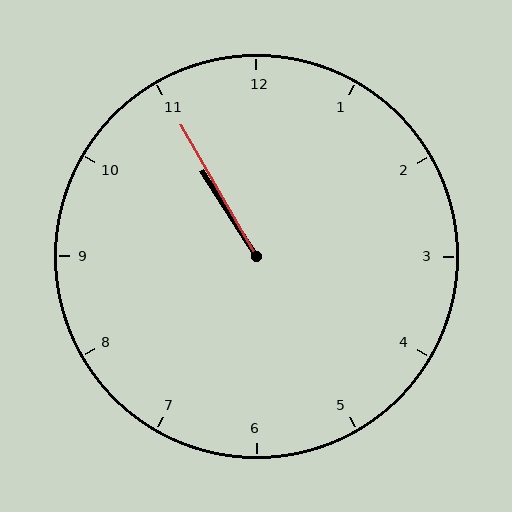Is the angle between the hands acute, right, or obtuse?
It is acute.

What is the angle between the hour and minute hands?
Approximately 2 degrees.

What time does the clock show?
10:55.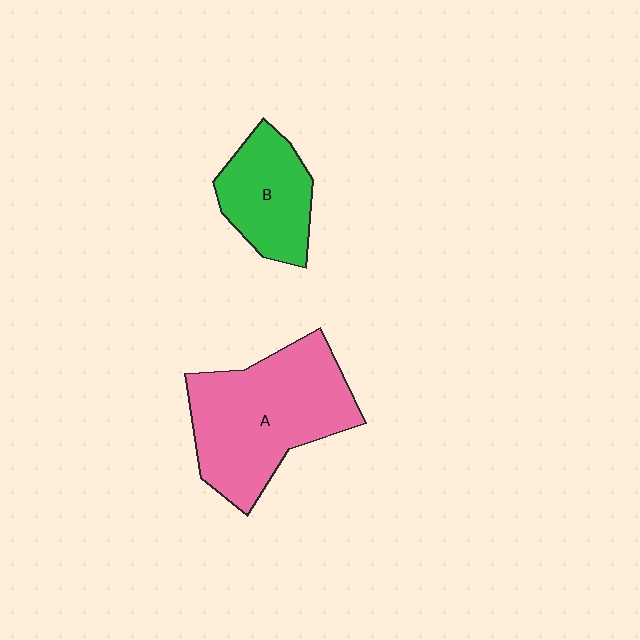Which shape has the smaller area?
Shape B (green).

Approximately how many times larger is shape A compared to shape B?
Approximately 1.8 times.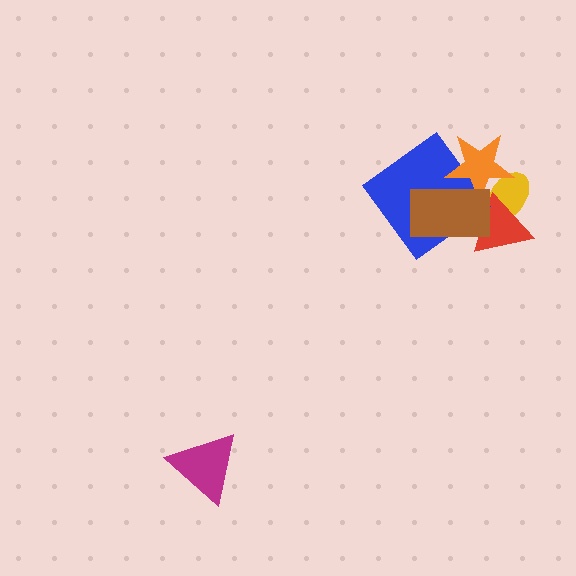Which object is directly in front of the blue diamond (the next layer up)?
The orange star is directly in front of the blue diamond.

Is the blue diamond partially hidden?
Yes, it is partially covered by another shape.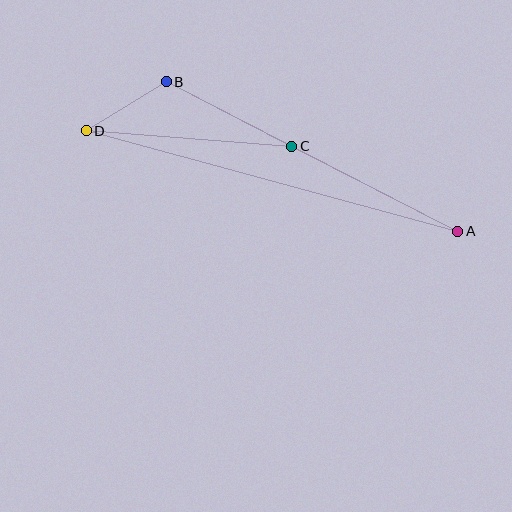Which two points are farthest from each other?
Points A and D are farthest from each other.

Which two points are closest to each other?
Points B and D are closest to each other.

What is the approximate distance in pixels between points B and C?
The distance between B and C is approximately 141 pixels.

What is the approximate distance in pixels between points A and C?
The distance between A and C is approximately 187 pixels.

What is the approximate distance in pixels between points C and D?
The distance between C and D is approximately 206 pixels.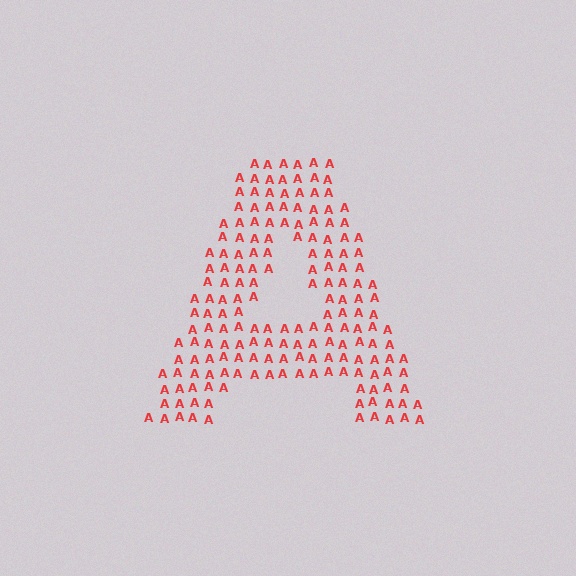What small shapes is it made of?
It is made of small letter A's.